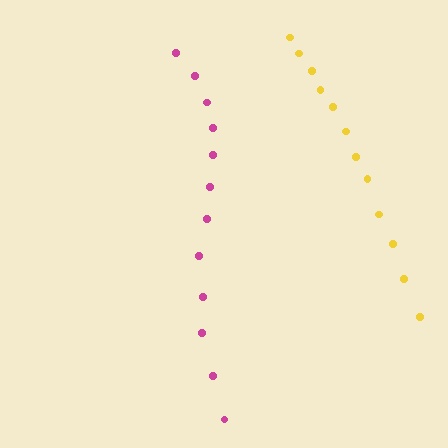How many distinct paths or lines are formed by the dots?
There are 2 distinct paths.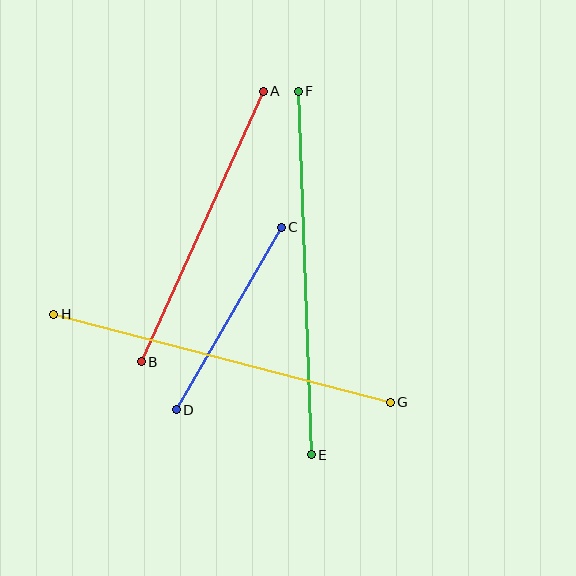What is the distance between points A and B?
The distance is approximately 296 pixels.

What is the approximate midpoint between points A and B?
The midpoint is at approximately (202, 227) pixels.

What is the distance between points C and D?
The distance is approximately 211 pixels.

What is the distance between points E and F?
The distance is approximately 363 pixels.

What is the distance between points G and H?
The distance is approximately 348 pixels.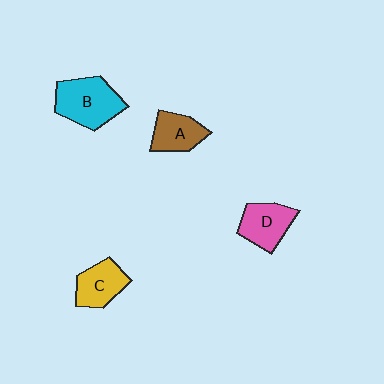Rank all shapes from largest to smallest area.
From largest to smallest: B (cyan), D (pink), C (yellow), A (brown).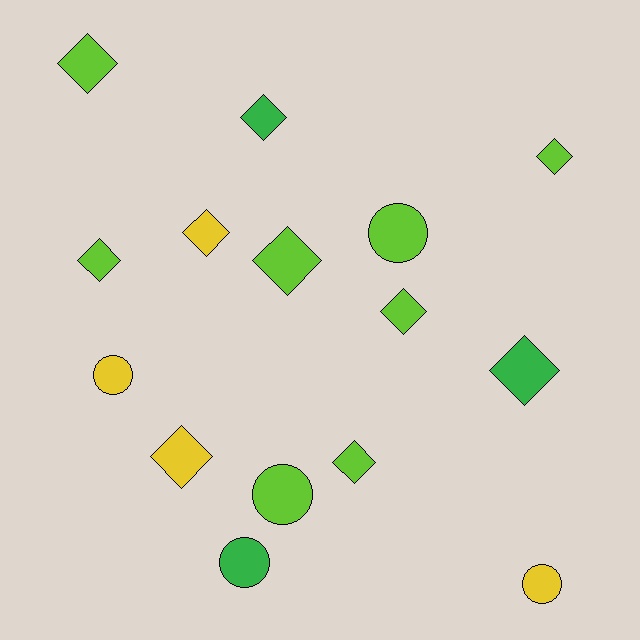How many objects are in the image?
There are 15 objects.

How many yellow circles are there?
There are 2 yellow circles.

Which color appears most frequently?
Lime, with 8 objects.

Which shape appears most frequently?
Diamond, with 10 objects.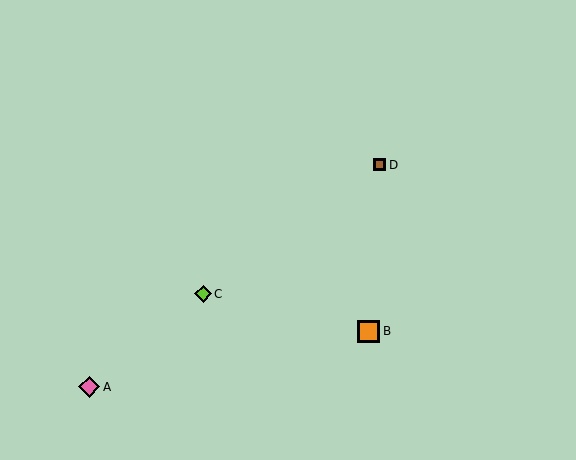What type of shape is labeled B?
Shape B is an orange square.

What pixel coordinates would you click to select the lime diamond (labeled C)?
Click at (203, 294) to select the lime diamond C.